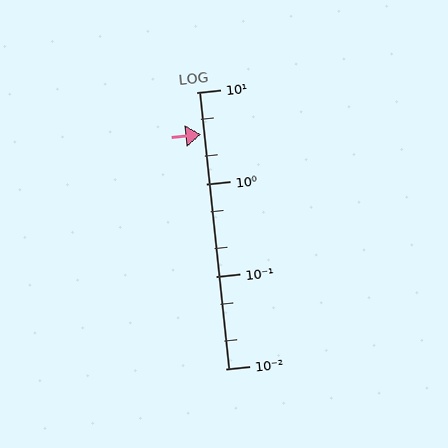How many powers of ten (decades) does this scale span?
The scale spans 3 decades, from 0.01 to 10.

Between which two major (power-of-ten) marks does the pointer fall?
The pointer is between 1 and 10.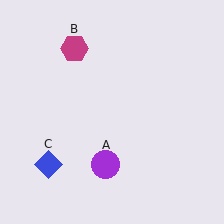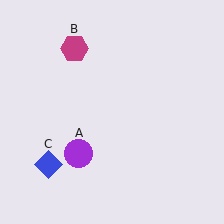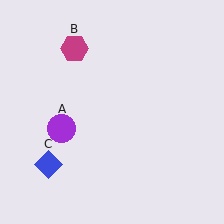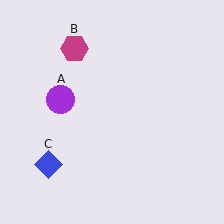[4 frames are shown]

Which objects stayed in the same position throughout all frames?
Magenta hexagon (object B) and blue diamond (object C) remained stationary.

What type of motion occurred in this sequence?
The purple circle (object A) rotated clockwise around the center of the scene.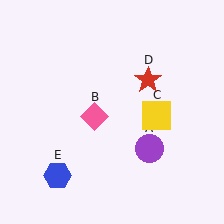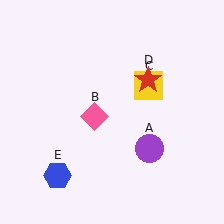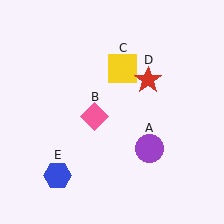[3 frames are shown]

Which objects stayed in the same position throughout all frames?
Purple circle (object A) and pink diamond (object B) and red star (object D) and blue hexagon (object E) remained stationary.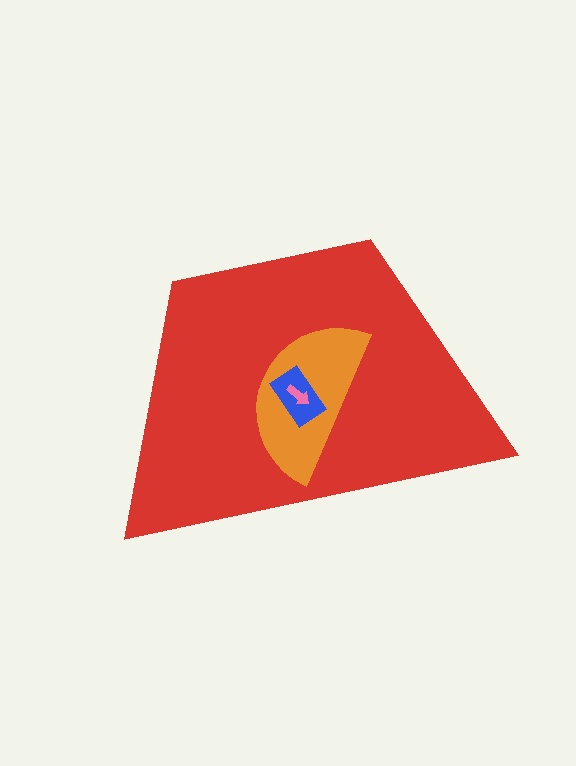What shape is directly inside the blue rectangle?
The pink arrow.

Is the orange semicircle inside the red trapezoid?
Yes.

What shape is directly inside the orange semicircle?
The blue rectangle.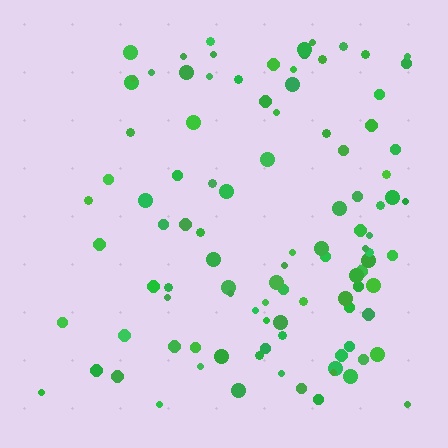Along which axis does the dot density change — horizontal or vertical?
Horizontal.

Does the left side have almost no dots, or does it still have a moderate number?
Still a moderate number, just noticeably fewer than the right.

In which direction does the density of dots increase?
From left to right, with the right side densest.